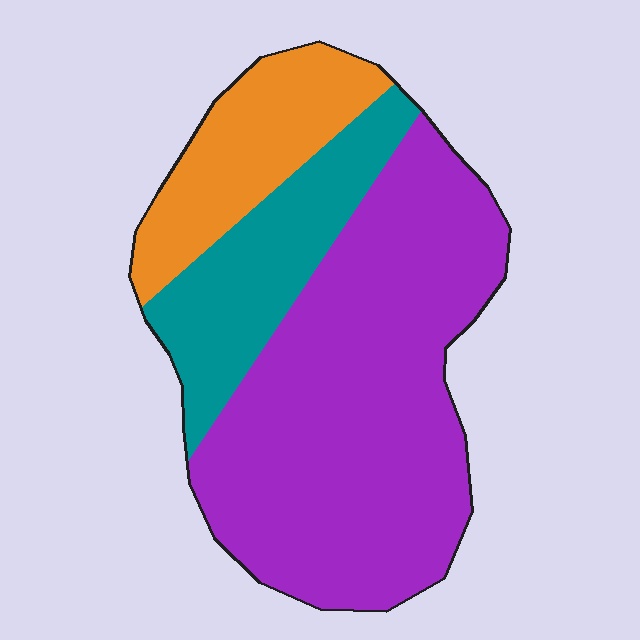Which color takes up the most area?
Purple, at roughly 60%.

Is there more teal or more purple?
Purple.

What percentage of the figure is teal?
Teal takes up about one fifth (1/5) of the figure.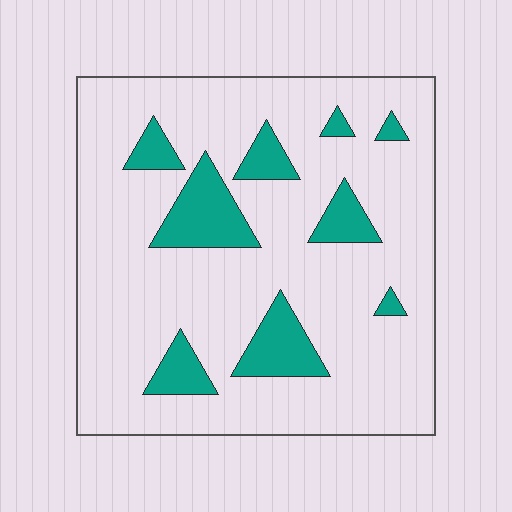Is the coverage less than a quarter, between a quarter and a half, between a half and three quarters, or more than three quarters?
Less than a quarter.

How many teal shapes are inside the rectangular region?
9.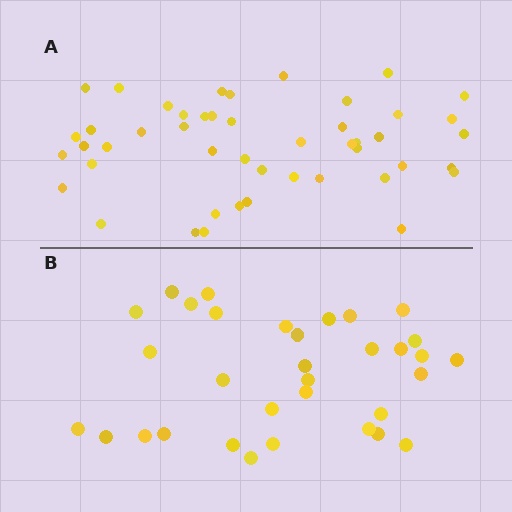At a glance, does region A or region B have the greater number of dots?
Region A (the top region) has more dots.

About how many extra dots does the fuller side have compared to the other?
Region A has approximately 15 more dots than region B.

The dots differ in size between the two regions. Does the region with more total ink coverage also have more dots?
No. Region B has more total ink coverage because its dots are larger, but region A actually contains more individual dots. Total area can be misleading — the number of items is what matters here.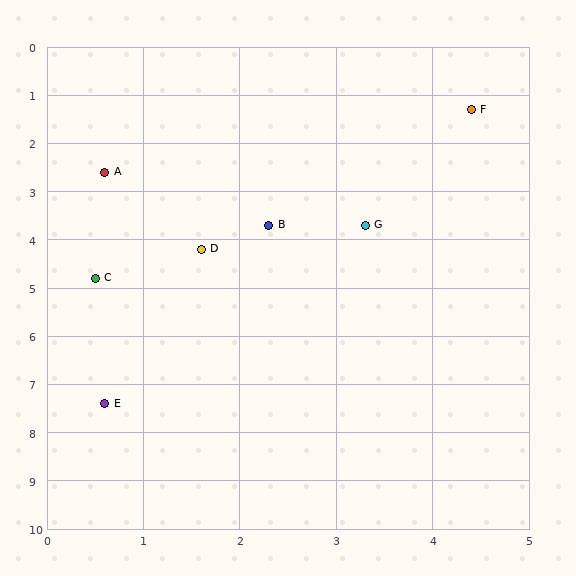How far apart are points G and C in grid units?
Points G and C are about 3.0 grid units apart.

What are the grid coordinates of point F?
Point F is at approximately (4.4, 1.3).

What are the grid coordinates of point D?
Point D is at approximately (1.6, 4.2).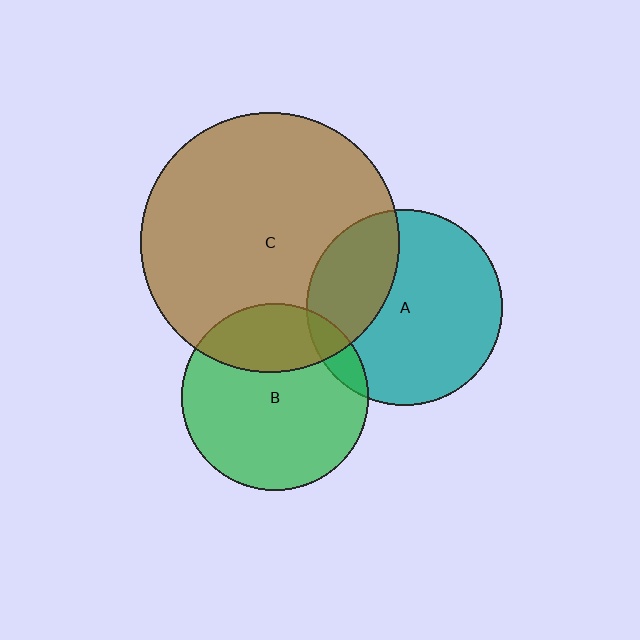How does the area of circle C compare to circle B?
Approximately 1.9 times.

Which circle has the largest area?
Circle C (brown).